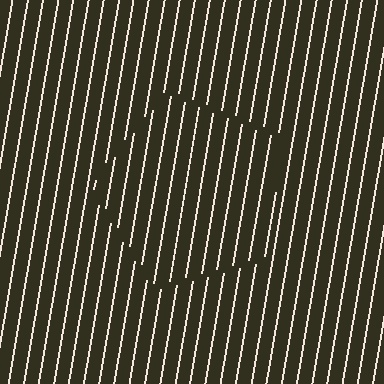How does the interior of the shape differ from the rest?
The interior of the shape contains the same grating, shifted by half a period — the contour is defined by the phase discontinuity where line-ends from the inner and outer gratings abut.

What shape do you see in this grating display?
An illusory pentagon. The interior of the shape contains the same grating, shifted by half a period — the contour is defined by the phase discontinuity where line-ends from the inner and outer gratings abut.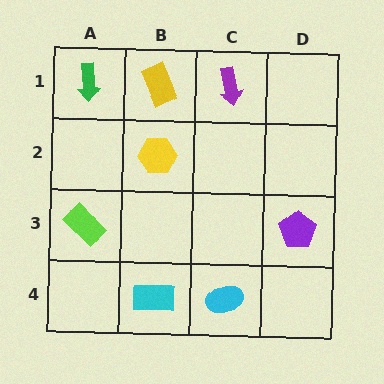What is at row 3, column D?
A purple pentagon.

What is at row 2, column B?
A yellow hexagon.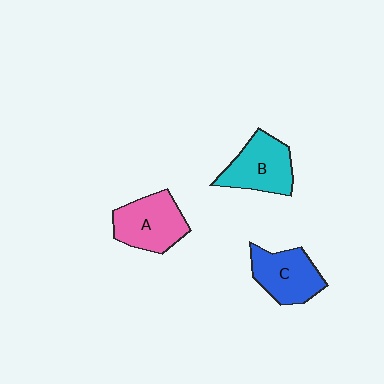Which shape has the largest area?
Shape A (pink).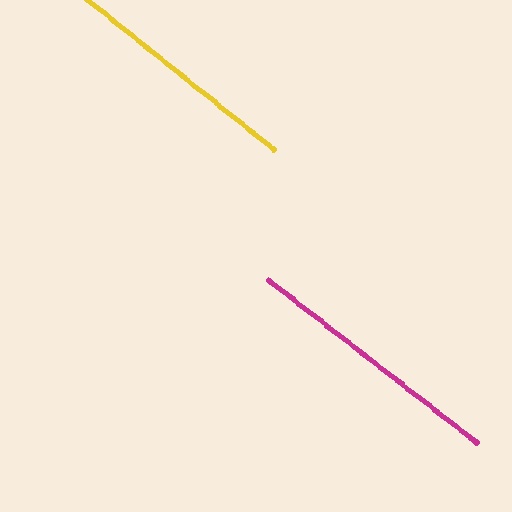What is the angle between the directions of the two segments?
Approximately 1 degree.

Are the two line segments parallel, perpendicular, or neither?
Parallel — their directions differ by only 1.1°.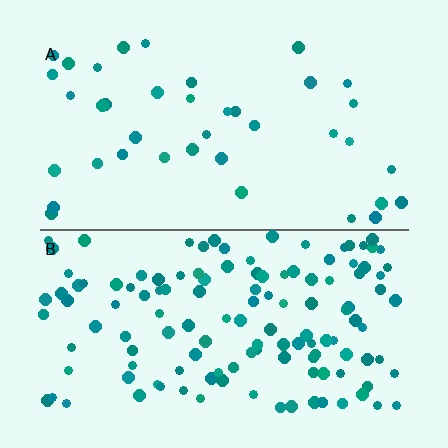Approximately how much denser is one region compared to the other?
Approximately 3.3× — region B over region A.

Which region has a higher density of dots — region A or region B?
B (the bottom).